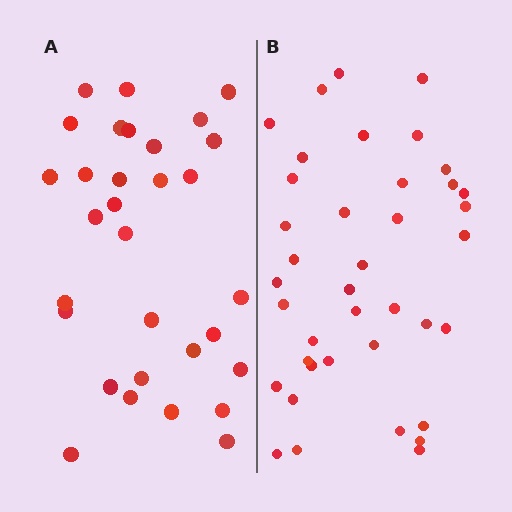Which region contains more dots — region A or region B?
Region B (the right region) has more dots.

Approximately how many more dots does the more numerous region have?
Region B has roughly 8 or so more dots than region A.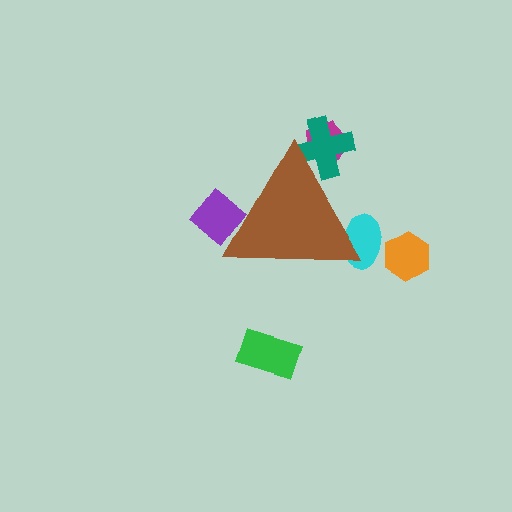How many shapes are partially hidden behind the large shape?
4 shapes are partially hidden.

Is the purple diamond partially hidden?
Yes, the purple diamond is partially hidden behind the brown triangle.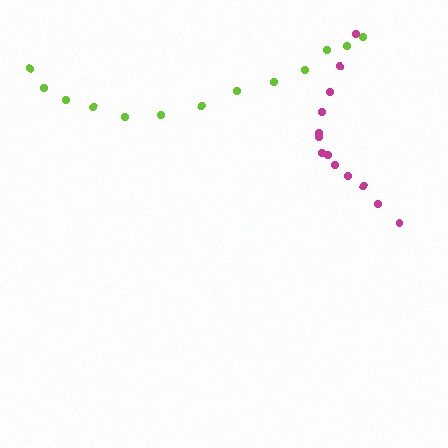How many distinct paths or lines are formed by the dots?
There are 2 distinct paths.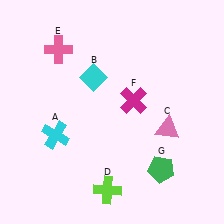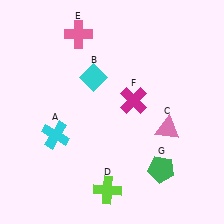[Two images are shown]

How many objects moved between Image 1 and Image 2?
1 object moved between the two images.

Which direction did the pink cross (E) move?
The pink cross (E) moved right.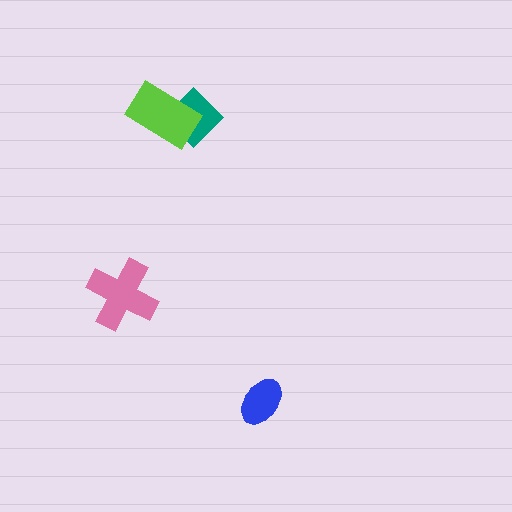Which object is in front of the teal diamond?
The lime rectangle is in front of the teal diamond.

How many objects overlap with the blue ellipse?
0 objects overlap with the blue ellipse.